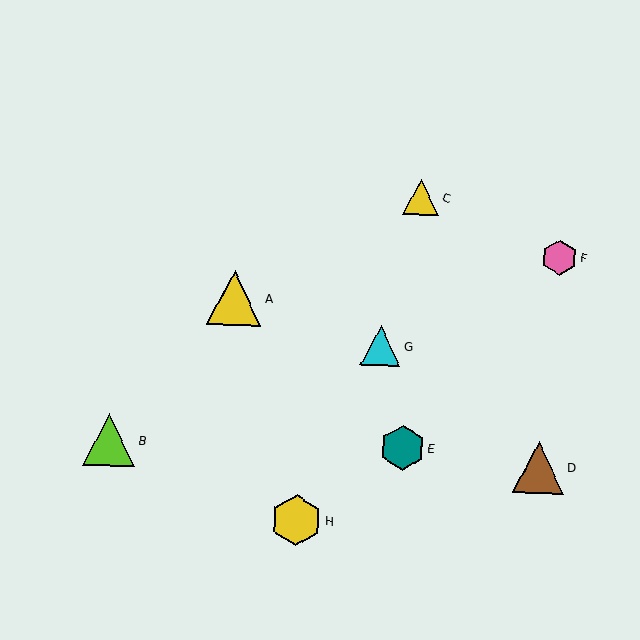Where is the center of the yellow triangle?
The center of the yellow triangle is at (421, 197).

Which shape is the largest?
The yellow triangle (labeled A) is the largest.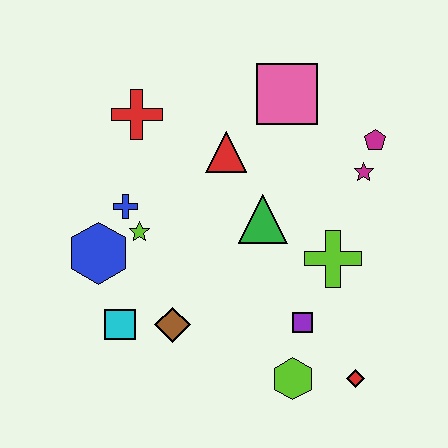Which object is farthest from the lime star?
The red diamond is farthest from the lime star.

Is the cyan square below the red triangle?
Yes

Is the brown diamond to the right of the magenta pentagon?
No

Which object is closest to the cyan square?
The brown diamond is closest to the cyan square.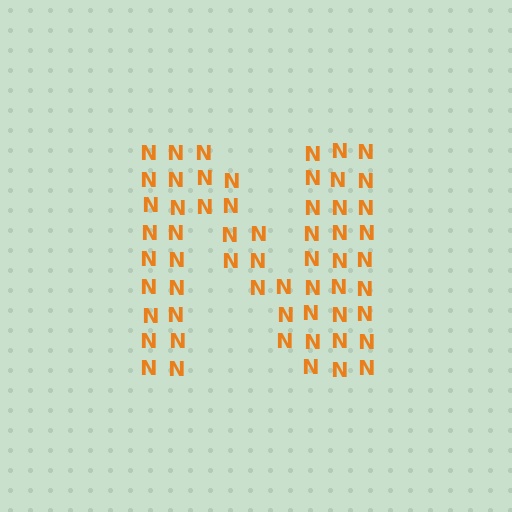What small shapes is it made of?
It is made of small letter N's.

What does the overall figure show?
The overall figure shows the letter N.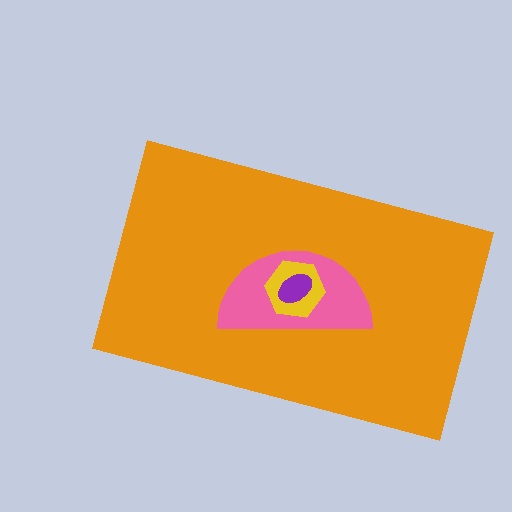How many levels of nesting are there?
4.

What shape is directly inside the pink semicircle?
The yellow hexagon.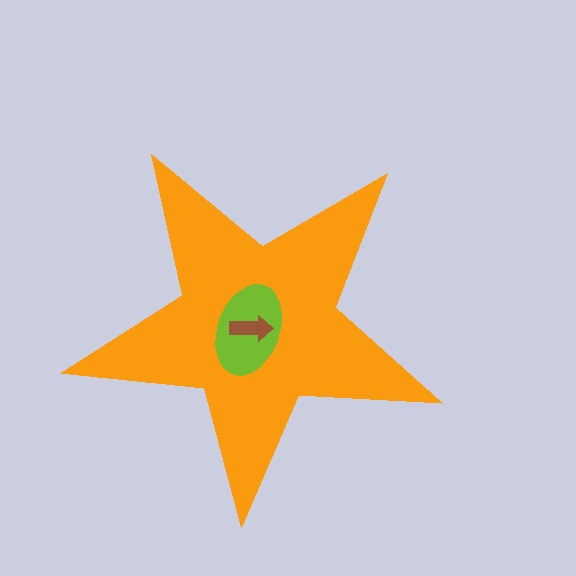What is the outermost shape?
The orange star.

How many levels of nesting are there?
3.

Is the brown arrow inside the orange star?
Yes.